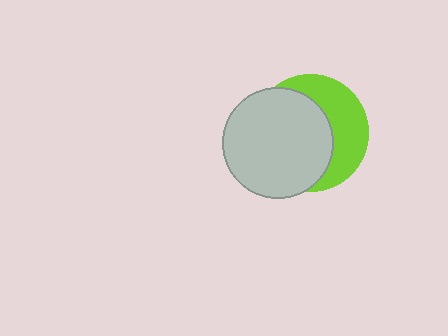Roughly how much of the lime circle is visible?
A small part of it is visible (roughly 40%).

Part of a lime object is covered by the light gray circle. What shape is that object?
It is a circle.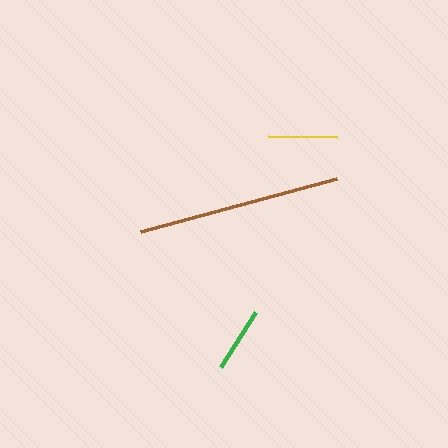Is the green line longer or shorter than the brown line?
The brown line is longer than the green line.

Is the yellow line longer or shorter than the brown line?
The brown line is longer than the yellow line.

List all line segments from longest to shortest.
From longest to shortest: brown, yellow, green.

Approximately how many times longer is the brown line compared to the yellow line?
The brown line is approximately 2.9 times the length of the yellow line.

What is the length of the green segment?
The green segment is approximately 65 pixels long.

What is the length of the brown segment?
The brown segment is approximately 203 pixels long.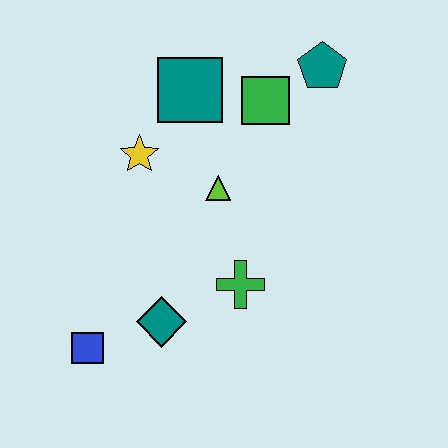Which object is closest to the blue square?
The teal diamond is closest to the blue square.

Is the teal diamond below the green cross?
Yes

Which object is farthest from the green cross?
The teal pentagon is farthest from the green cross.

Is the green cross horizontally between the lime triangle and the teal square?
No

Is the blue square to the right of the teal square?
No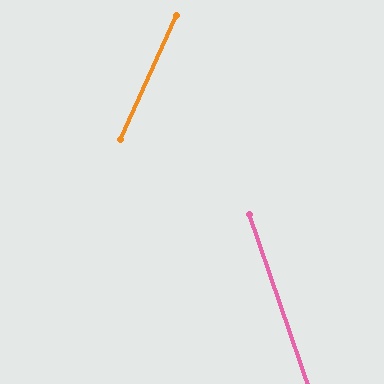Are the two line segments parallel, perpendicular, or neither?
Neither parallel nor perpendicular — they differ by about 43°.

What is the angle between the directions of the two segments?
Approximately 43 degrees.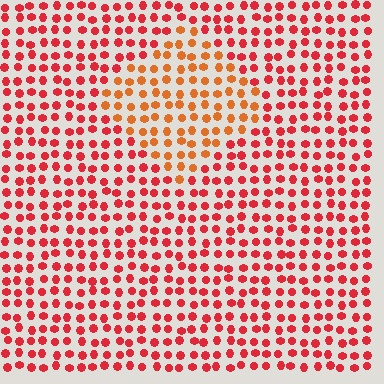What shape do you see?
I see a diamond.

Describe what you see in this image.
The image is filled with small red elements in a uniform arrangement. A diamond-shaped region is visible where the elements are tinted to a slightly different hue, forming a subtle color boundary.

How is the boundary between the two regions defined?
The boundary is defined purely by a slight shift in hue (about 29 degrees). Spacing, size, and orientation are identical on both sides.